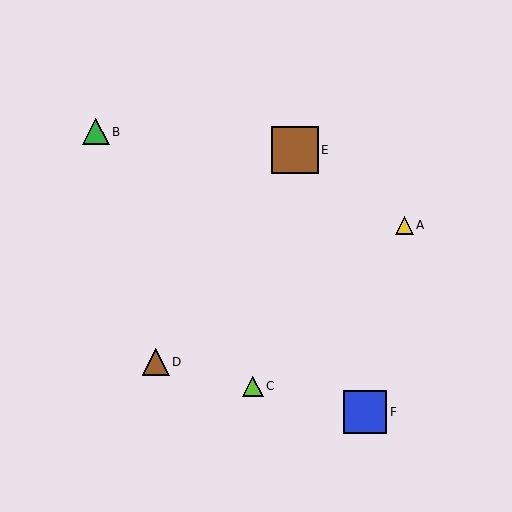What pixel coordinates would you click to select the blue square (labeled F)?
Click at (365, 412) to select the blue square F.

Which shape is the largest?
The brown square (labeled E) is the largest.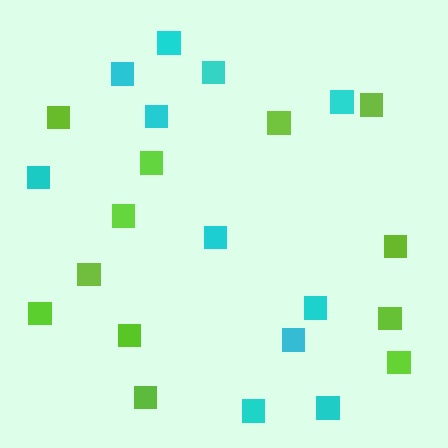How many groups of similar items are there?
There are 2 groups: one group of lime squares (12) and one group of cyan squares (11).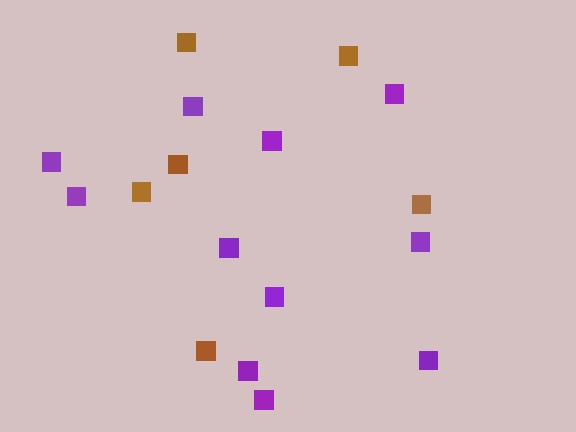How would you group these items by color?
There are 2 groups: one group of purple squares (11) and one group of brown squares (6).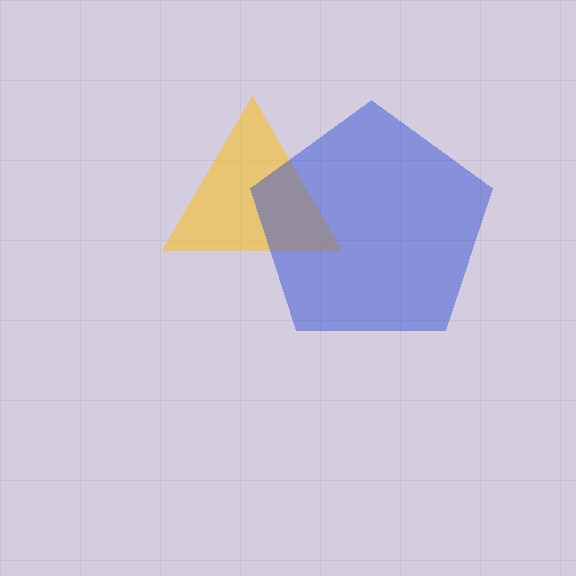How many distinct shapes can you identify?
There are 2 distinct shapes: a yellow triangle, a blue pentagon.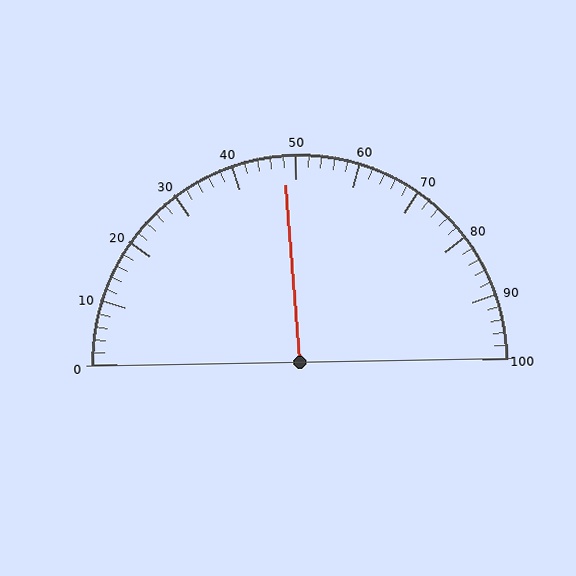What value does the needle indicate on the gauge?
The needle indicates approximately 48.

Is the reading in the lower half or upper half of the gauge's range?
The reading is in the lower half of the range (0 to 100).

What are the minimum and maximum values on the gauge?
The gauge ranges from 0 to 100.